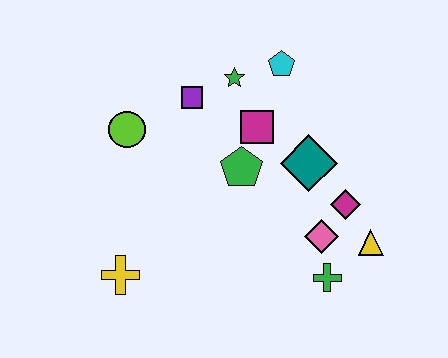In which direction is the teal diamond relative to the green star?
The teal diamond is below the green star.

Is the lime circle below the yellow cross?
No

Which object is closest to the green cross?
The pink diamond is closest to the green cross.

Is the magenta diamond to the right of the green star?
Yes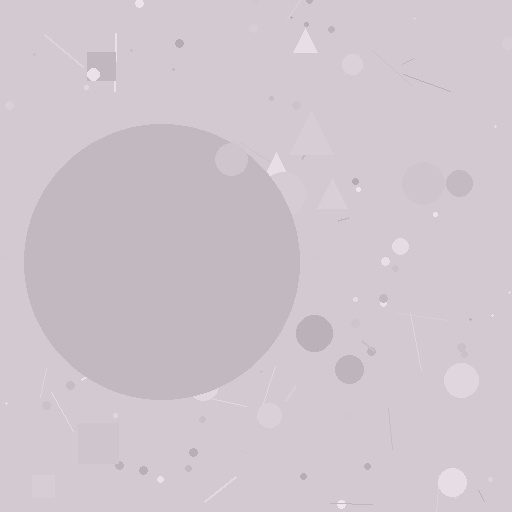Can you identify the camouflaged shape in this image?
The camouflaged shape is a circle.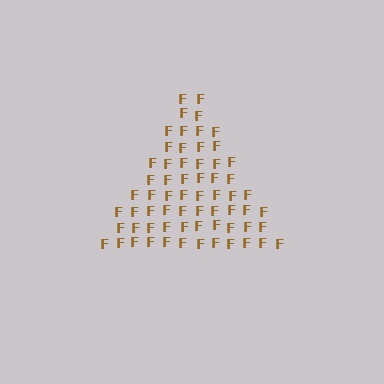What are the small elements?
The small elements are letter F's.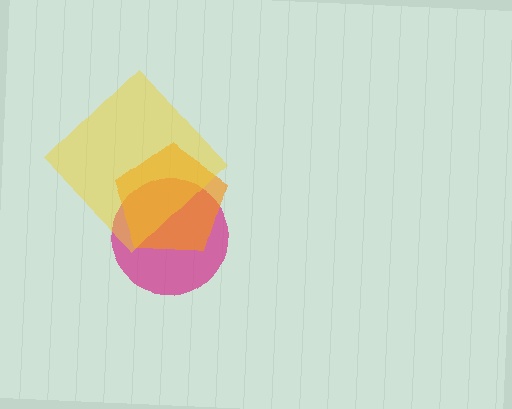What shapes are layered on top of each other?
The layered shapes are: a magenta circle, an orange pentagon, a yellow diamond.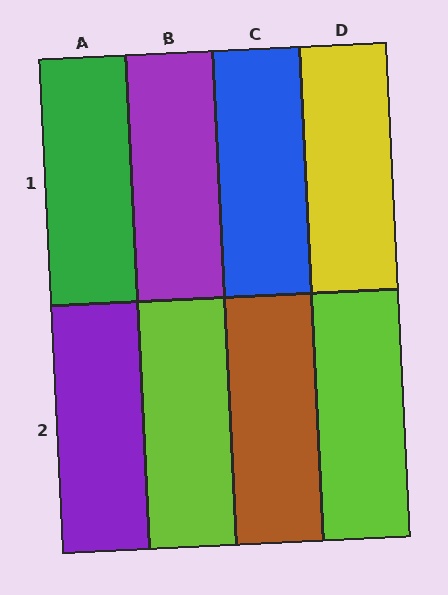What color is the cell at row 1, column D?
Yellow.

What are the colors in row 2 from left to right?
Purple, lime, brown, lime.